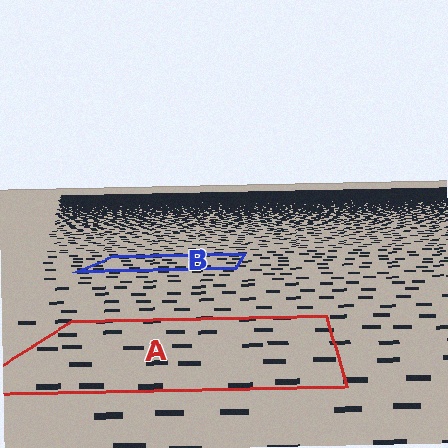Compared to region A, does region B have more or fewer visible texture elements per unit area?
Region B has more texture elements per unit area — they are packed more densely because it is farther away.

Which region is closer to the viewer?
Region A is closer. The texture elements there are larger and more spread out.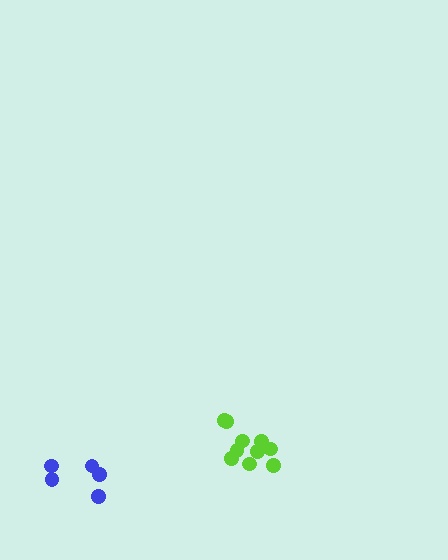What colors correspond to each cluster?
The clusters are colored: blue, lime.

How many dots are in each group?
Group 1: 5 dots, Group 2: 10 dots (15 total).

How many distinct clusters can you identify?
There are 2 distinct clusters.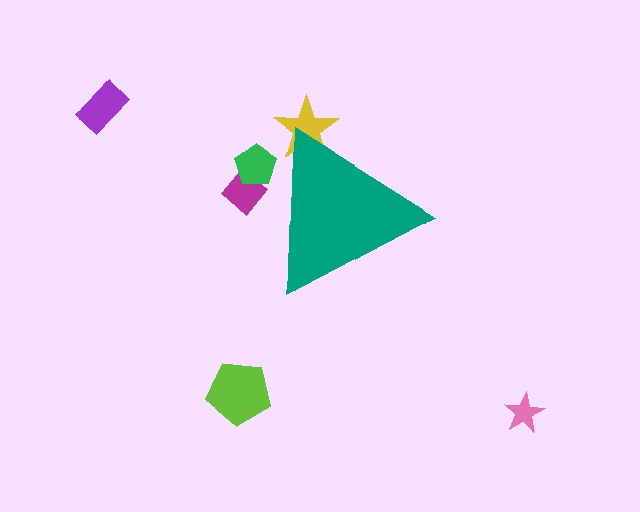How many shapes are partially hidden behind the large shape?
3 shapes are partially hidden.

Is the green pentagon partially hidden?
Yes, the green pentagon is partially hidden behind the teal triangle.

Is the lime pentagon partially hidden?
No, the lime pentagon is fully visible.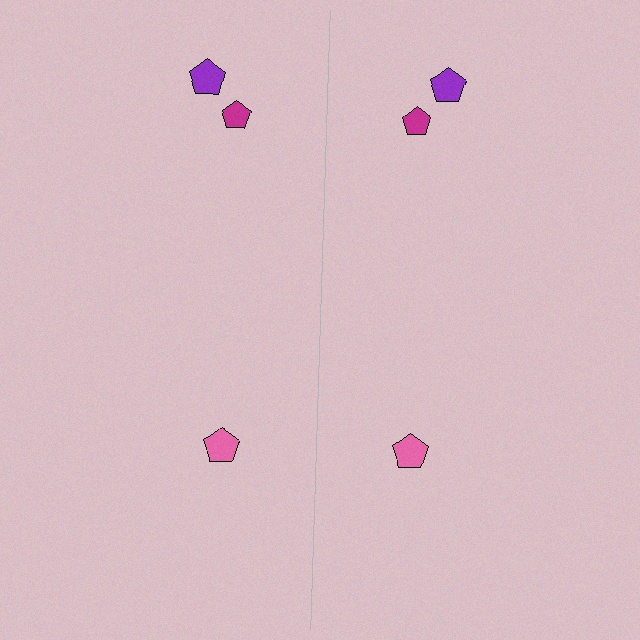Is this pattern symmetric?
Yes, this pattern has bilateral (reflection) symmetry.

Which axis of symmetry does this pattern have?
The pattern has a vertical axis of symmetry running through the center of the image.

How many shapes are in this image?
There are 6 shapes in this image.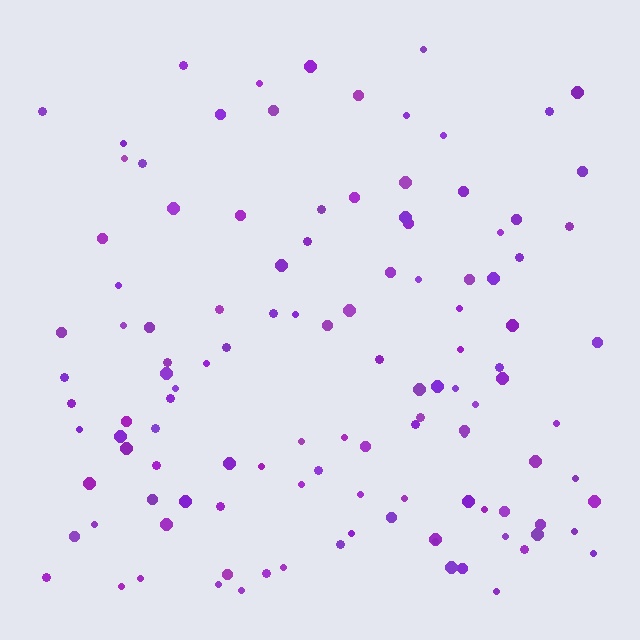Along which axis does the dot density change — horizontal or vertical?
Vertical.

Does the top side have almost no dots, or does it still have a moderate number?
Still a moderate number, just noticeably fewer than the bottom.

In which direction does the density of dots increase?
From top to bottom, with the bottom side densest.